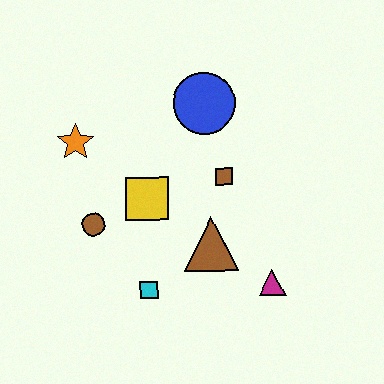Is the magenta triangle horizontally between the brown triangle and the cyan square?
No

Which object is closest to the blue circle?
The brown square is closest to the blue circle.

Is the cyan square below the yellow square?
Yes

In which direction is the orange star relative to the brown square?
The orange star is to the left of the brown square.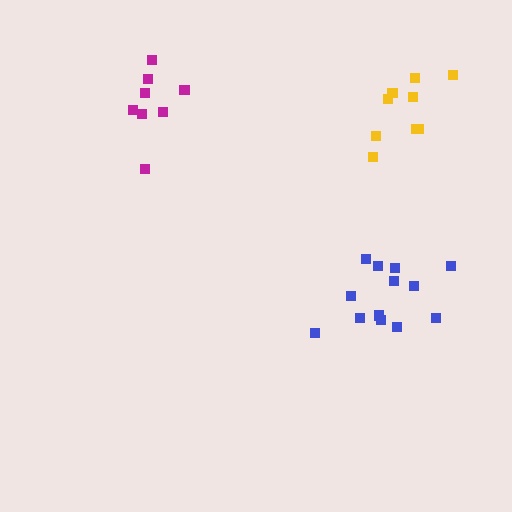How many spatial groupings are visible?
There are 3 spatial groupings.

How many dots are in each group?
Group 1: 13 dots, Group 2: 8 dots, Group 3: 9 dots (30 total).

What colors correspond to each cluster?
The clusters are colored: blue, magenta, yellow.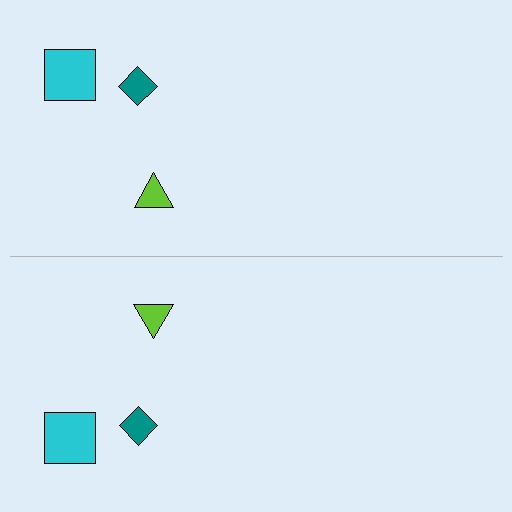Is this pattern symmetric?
Yes, this pattern has bilateral (reflection) symmetry.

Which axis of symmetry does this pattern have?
The pattern has a horizontal axis of symmetry running through the center of the image.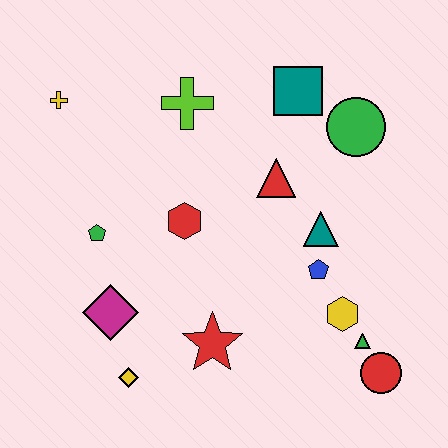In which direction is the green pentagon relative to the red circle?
The green pentagon is to the left of the red circle.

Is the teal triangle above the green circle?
No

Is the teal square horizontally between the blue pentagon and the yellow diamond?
Yes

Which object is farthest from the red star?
The yellow cross is farthest from the red star.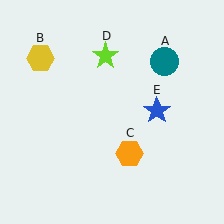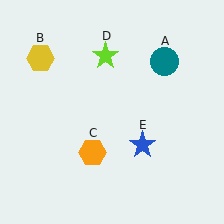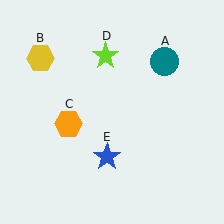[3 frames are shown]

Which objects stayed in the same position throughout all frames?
Teal circle (object A) and yellow hexagon (object B) and lime star (object D) remained stationary.